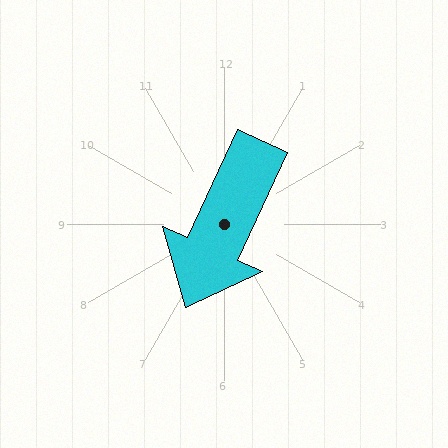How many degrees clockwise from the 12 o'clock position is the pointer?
Approximately 205 degrees.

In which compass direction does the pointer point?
Southwest.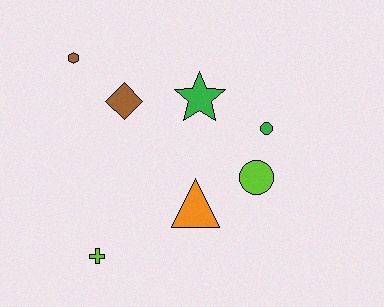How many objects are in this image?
There are 7 objects.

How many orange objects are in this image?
There is 1 orange object.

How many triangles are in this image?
There is 1 triangle.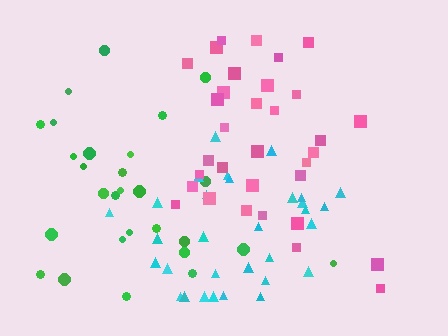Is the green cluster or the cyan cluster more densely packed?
Cyan.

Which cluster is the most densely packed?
Pink.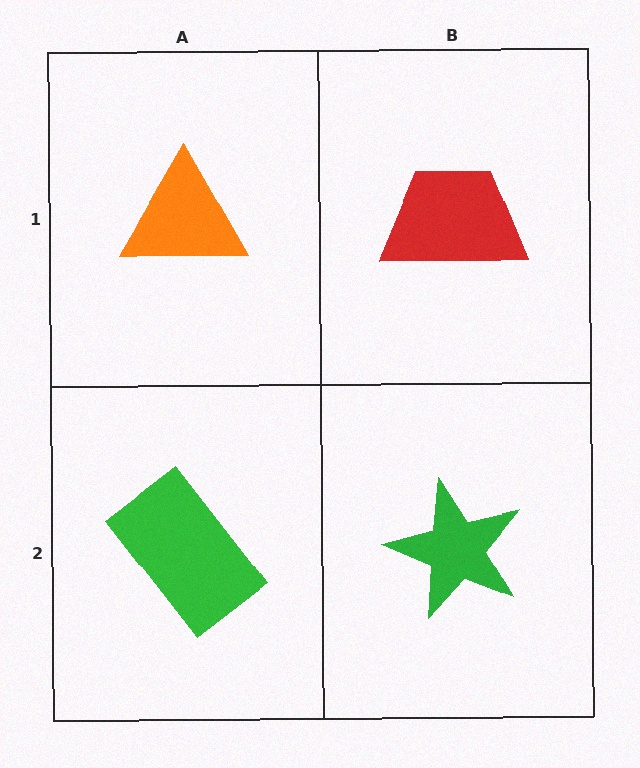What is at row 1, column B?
A red trapezoid.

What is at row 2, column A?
A green rectangle.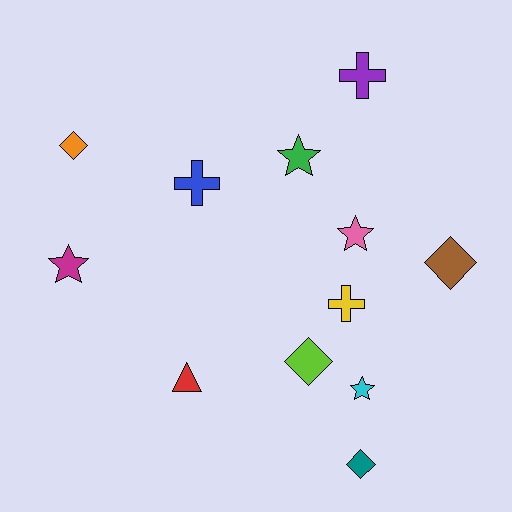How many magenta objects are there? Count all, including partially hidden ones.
There is 1 magenta object.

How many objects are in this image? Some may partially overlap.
There are 12 objects.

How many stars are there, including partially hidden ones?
There are 4 stars.